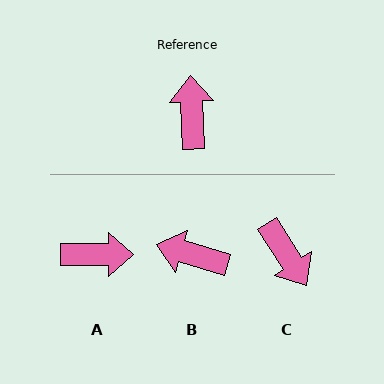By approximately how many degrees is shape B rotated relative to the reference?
Approximately 71 degrees counter-clockwise.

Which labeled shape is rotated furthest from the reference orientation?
C, about 151 degrees away.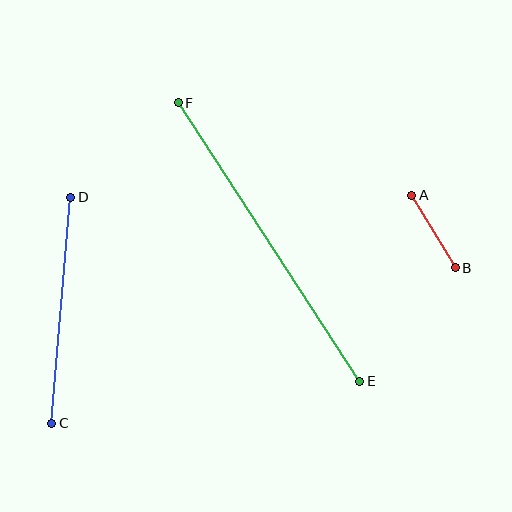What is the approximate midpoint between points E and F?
The midpoint is at approximately (269, 242) pixels.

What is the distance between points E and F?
The distance is approximately 332 pixels.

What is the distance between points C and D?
The distance is approximately 227 pixels.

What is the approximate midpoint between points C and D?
The midpoint is at approximately (61, 310) pixels.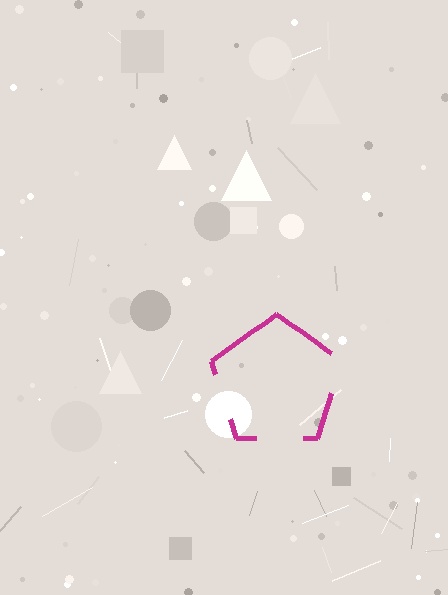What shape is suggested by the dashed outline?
The dashed outline suggests a pentagon.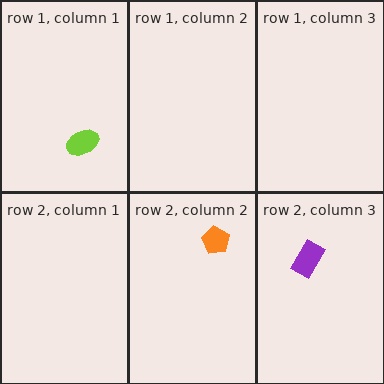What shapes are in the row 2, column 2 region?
The orange pentagon.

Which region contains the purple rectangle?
The row 2, column 3 region.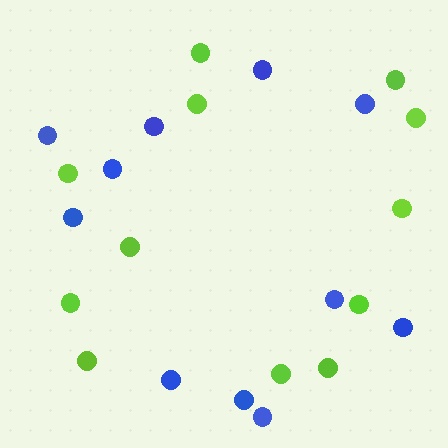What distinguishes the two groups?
There are 2 groups: one group of blue circles (11) and one group of lime circles (12).